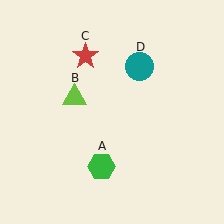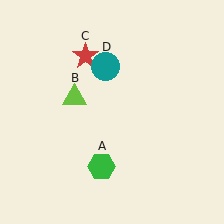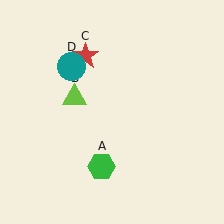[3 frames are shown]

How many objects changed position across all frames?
1 object changed position: teal circle (object D).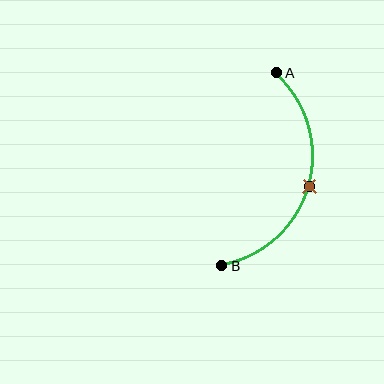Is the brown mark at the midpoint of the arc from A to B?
Yes. The brown mark lies on the arc at equal arc-length from both A and B — it is the arc midpoint.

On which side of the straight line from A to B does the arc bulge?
The arc bulges to the right of the straight line connecting A and B.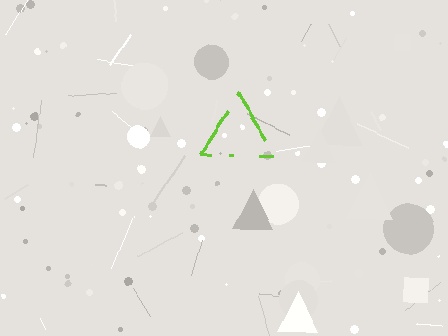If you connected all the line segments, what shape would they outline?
They would outline a triangle.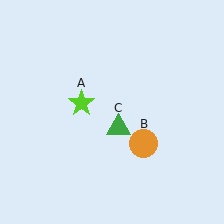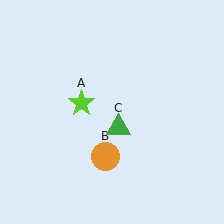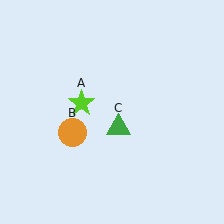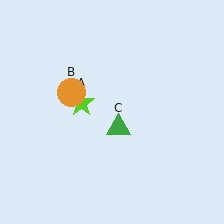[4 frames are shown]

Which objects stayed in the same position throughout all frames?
Lime star (object A) and green triangle (object C) remained stationary.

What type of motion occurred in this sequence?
The orange circle (object B) rotated clockwise around the center of the scene.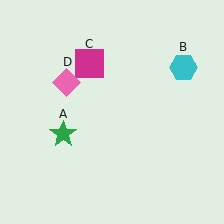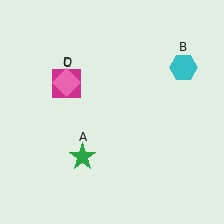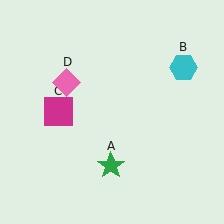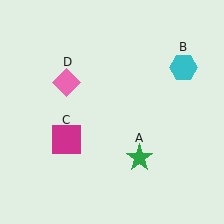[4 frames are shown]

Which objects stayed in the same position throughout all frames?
Cyan hexagon (object B) and pink diamond (object D) remained stationary.